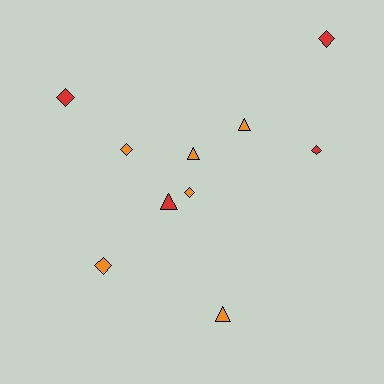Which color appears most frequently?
Orange, with 6 objects.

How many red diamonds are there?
There are 3 red diamonds.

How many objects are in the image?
There are 10 objects.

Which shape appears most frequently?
Diamond, with 6 objects.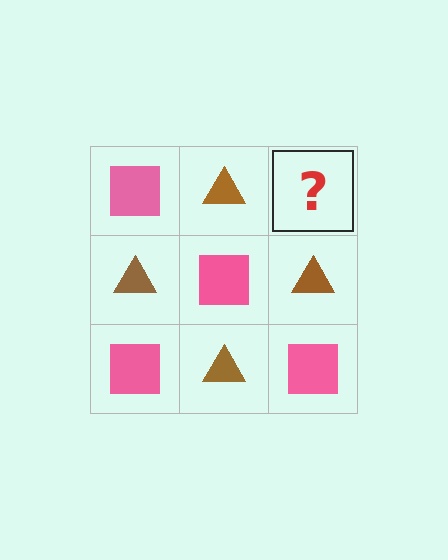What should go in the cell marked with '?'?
The missing cell should contain a pink square.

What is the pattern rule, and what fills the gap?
The rule is that it alternates pink square and brown triangle in a checkerboard pattern. The gap should be filled with a pink square.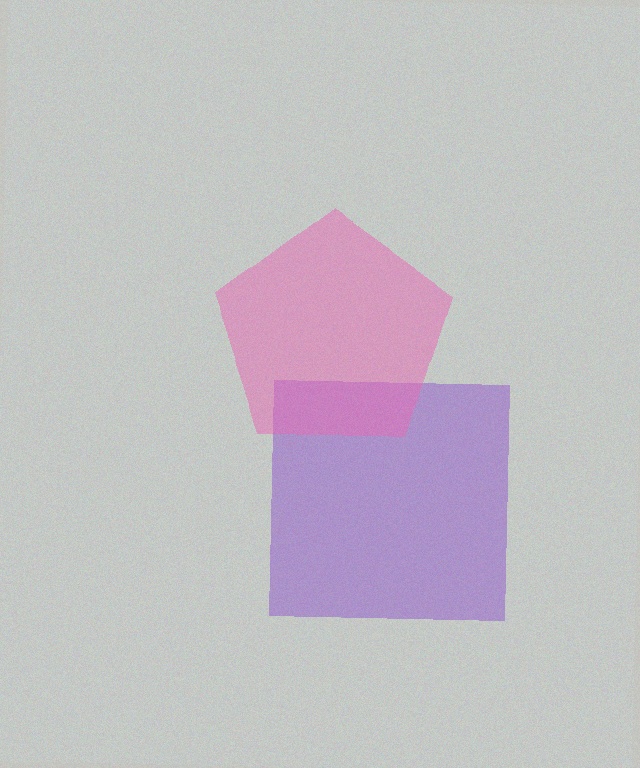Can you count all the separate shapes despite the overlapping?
Yes, there are 2 separate shapes.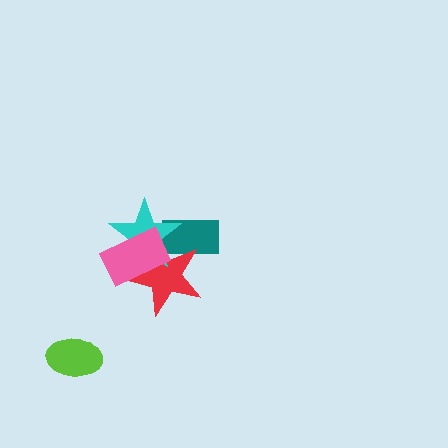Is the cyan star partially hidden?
Yes, it is partially covered by another shape.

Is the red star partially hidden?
Yes, it is partially covered by another shape.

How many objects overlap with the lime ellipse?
0 objects overlap with the lime ellipse.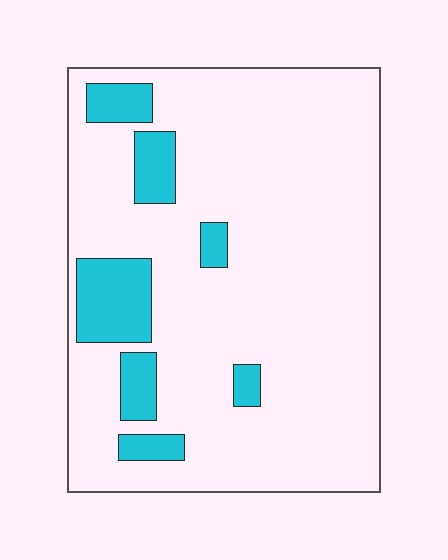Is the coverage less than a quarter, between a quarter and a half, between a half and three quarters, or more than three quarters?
Less than a quarter.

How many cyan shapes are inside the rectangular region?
7.